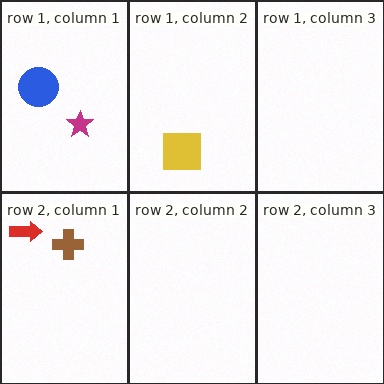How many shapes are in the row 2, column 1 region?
2.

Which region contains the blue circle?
The row 1, column 1 region.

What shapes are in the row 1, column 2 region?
The yellow square.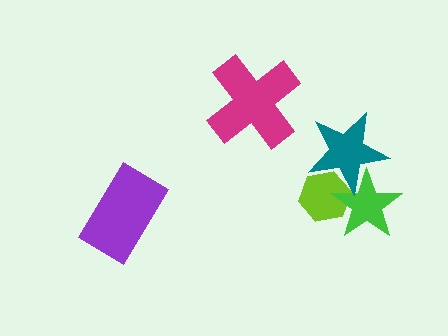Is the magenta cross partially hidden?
No, no other shape covers it.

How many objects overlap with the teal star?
2 objects overlap with the teal star.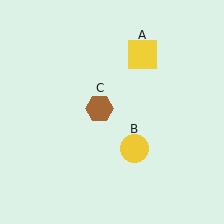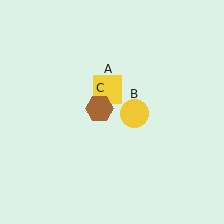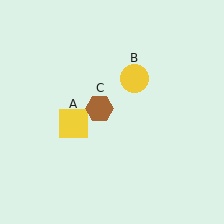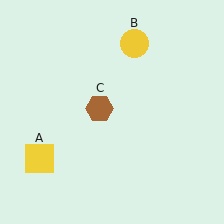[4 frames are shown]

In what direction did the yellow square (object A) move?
The yellow square (object A) moved down and to the left.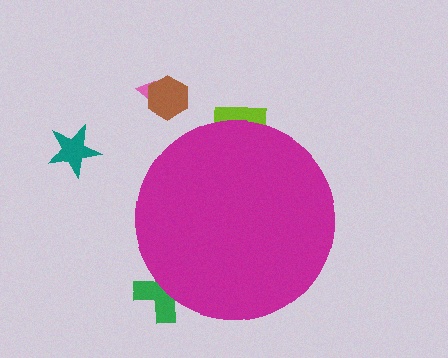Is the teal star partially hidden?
No, the teal star is fully visible.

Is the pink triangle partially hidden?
No, the pink triangle is fully visible.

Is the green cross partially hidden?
Yes, the green cross is partially hidden behind the magenta circle.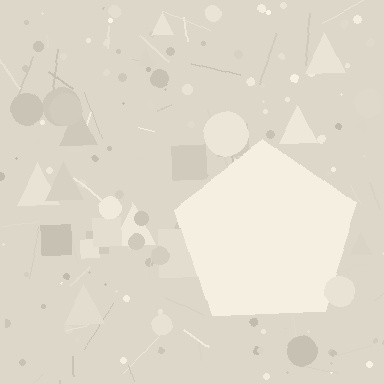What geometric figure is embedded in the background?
A pentagon is embedded in the background.